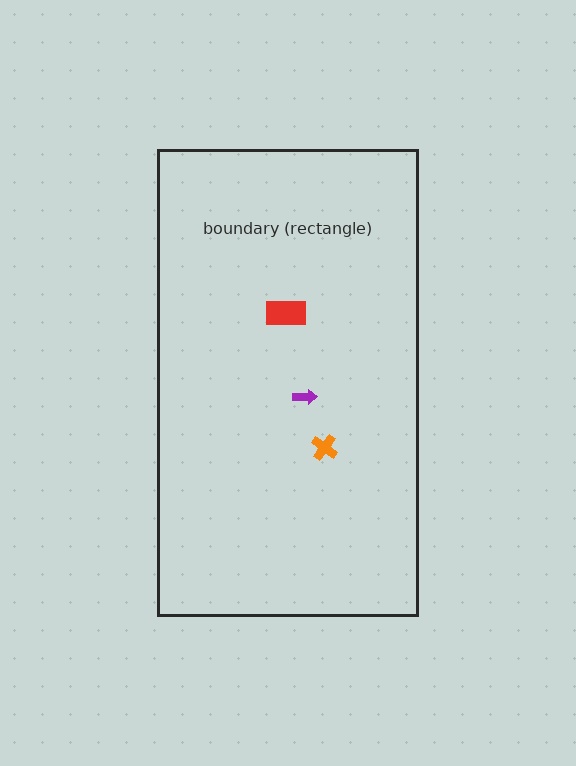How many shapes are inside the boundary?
3 inside, 0 outside.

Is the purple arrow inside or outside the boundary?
Inside.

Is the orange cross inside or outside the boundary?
Inside.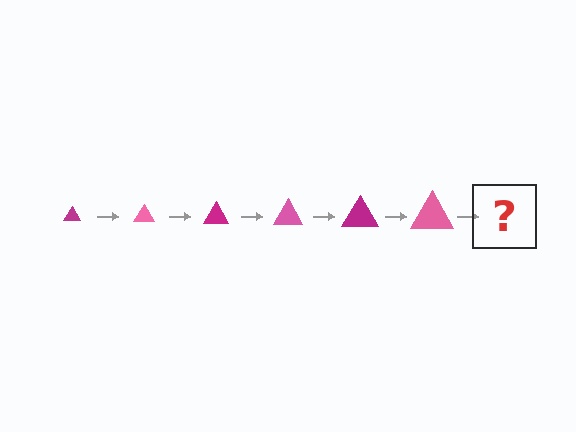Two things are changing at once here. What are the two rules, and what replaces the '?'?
The two rules are that the triangle grows larger each step and the color cycles through magenta and pink. The '?' should be a magenta triangle, larger than the previous one.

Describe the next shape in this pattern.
It should be a magenta triangle, larger than the previous one.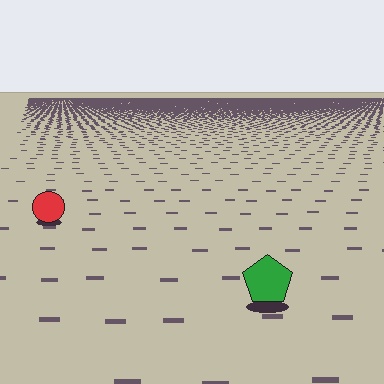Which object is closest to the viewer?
The green pentagon is closest. The texture marks near it are larger and more spread out.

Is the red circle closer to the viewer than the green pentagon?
No. The green pentagon is closer — you can tell from the texture gradient: the ground texture is coarser near it.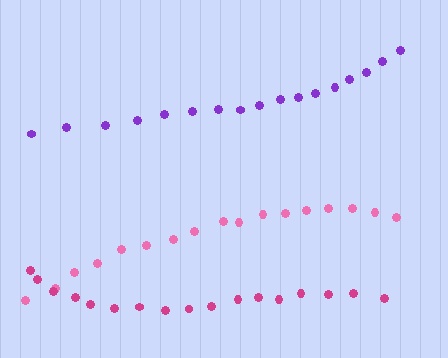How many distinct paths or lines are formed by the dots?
There are 3 distinct paths.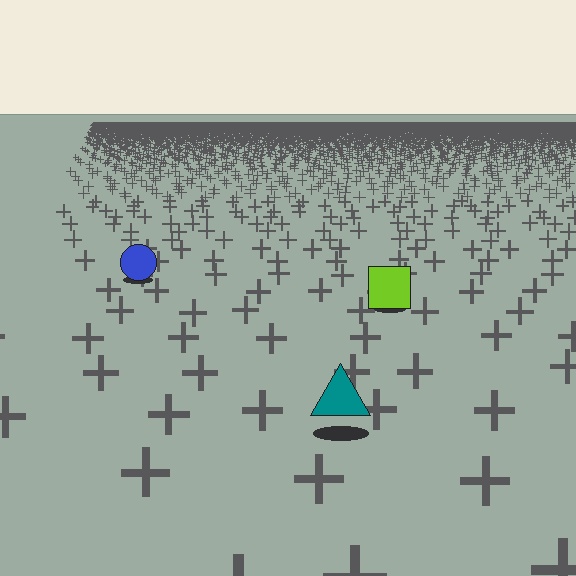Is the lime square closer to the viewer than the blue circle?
Yes. The lime square is closer — you can tell from the texture gradient: the ground texture is coarser near it.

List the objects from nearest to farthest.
From nearest to farthest: the teal triangle, the lime square, the blue circle.